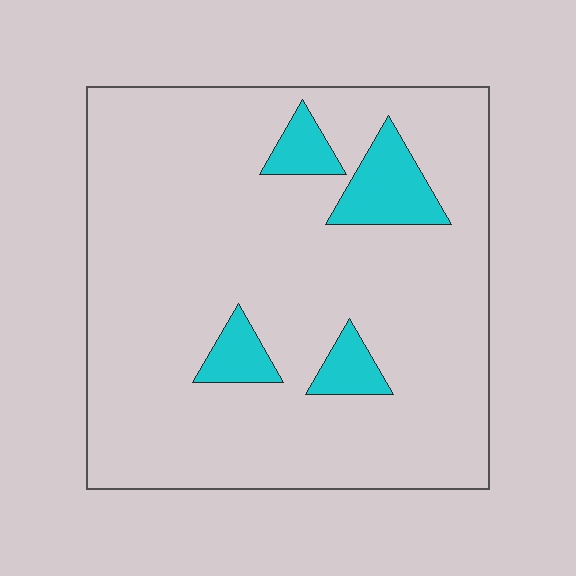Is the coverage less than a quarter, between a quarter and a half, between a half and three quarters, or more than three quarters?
Less than a quarter.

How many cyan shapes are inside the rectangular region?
4.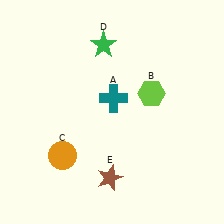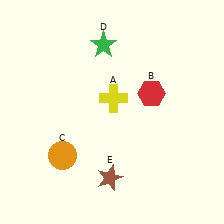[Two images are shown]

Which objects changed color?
A changed from teal to yellow. B changed from lime to red.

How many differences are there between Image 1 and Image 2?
There are 2 differences between the two images.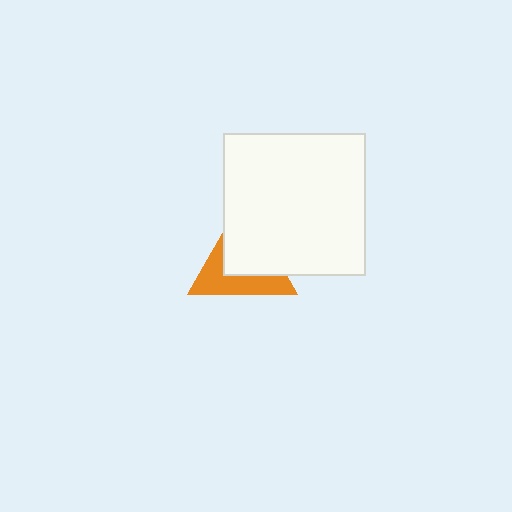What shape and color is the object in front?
The object in front is a white square.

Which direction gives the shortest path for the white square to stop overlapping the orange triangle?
Moving toward the upper-right gives the shortest separation.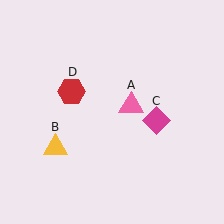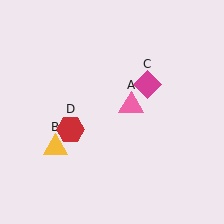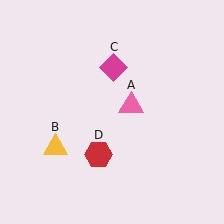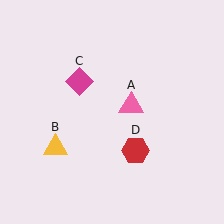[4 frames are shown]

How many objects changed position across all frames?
2 objects changed position: magenta diamond (object C), red hexagon (object D).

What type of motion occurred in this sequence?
The magenta diamond (object C), red hexagon (object D) rotated counterclockwise around the center of the scene.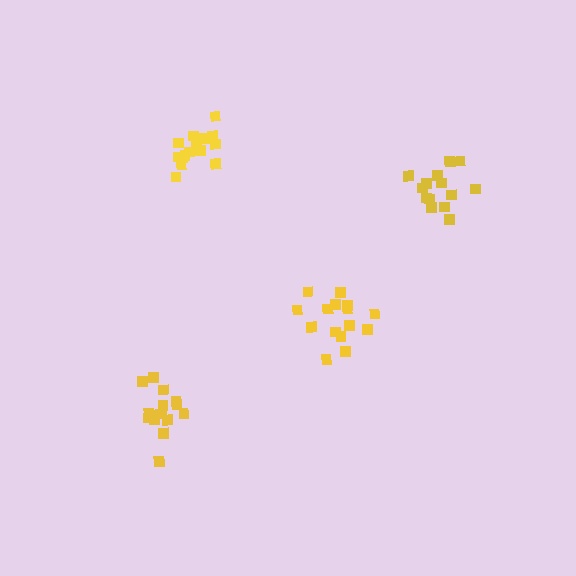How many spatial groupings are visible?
There are 4 spatial groupings.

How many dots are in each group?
Group 1: 15 dots, Group 2: 16 dots, Group 3: 14 dots, Group 4: 15 dots (60 total).